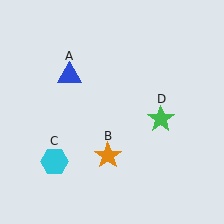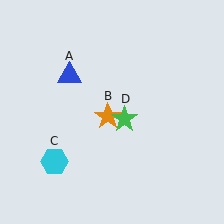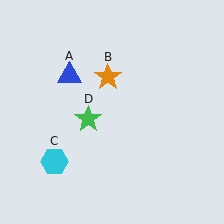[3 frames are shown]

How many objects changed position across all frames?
2 objects changed position: orange star (object B), green star (object D).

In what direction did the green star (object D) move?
The green star (object D) moved left.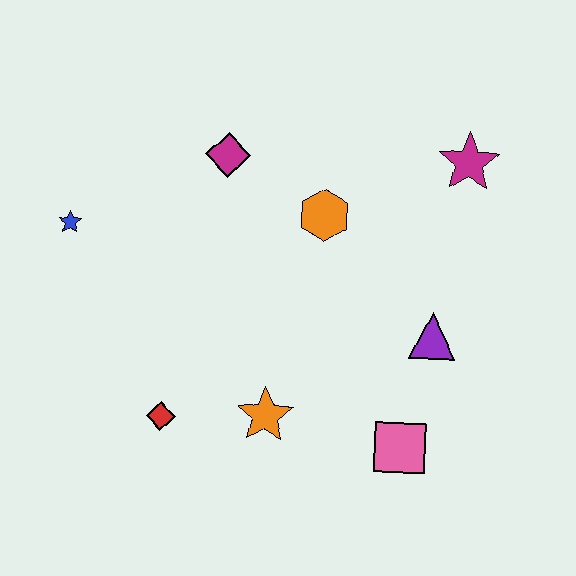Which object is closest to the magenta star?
The orange hexagon is closest to the magenta star.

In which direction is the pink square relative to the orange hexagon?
The pink square is below the orange hexagon.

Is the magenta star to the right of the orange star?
Yes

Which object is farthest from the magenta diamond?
The pink square is farthest from the magenta diamond.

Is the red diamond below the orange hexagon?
Yes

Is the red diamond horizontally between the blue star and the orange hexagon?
Yes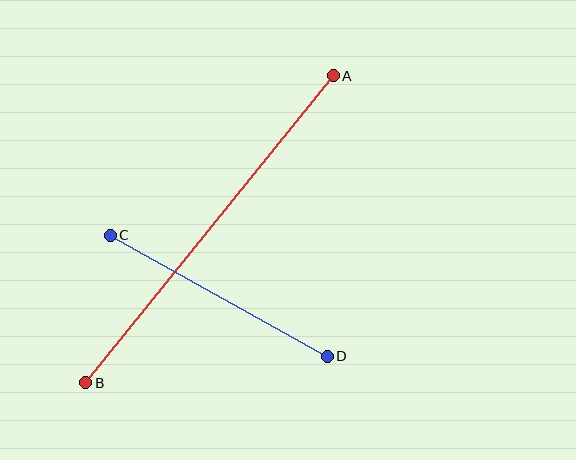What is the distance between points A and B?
The distance is approximately 395 pixels.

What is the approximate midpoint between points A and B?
The midpoint is at approximately (210, 229) pixels.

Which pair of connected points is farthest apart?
Points A and B are farthest apart.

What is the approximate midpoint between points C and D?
The midpoint is at approximately (219, 296) pixels.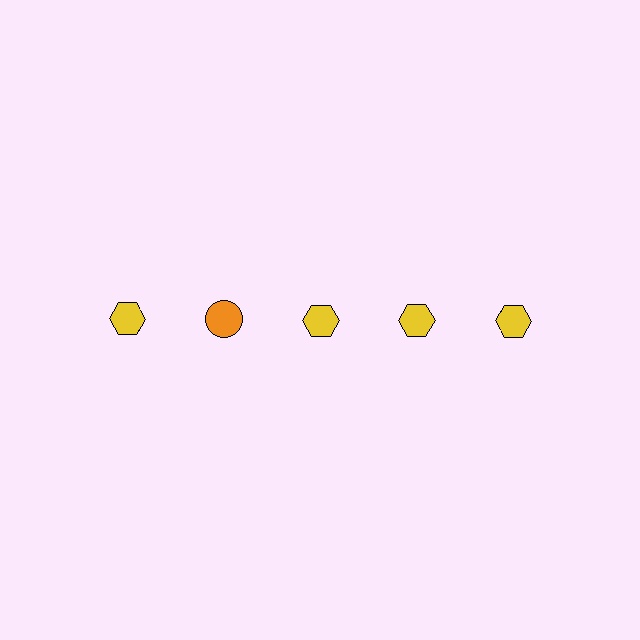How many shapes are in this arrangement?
There are 5 shapes arranged in a grid pattern.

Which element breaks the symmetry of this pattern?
The orange circle in the top row, second from left column breaks the symmetry. All other shapes are yellow hexagons.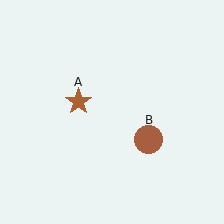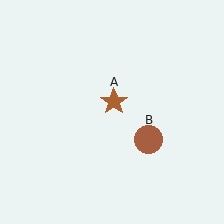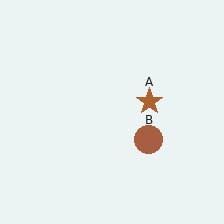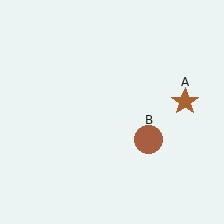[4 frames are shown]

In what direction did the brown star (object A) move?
The brown star (object A) moved right.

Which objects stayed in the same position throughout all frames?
Brown circle (object B) remained stationary.